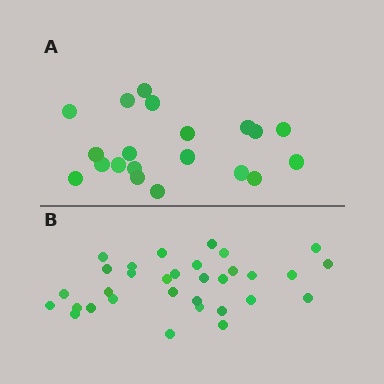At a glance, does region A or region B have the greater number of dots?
Region B (the bottom region) has more dots.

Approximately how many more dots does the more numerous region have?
Region B has roughly 12 or so more dots than region A.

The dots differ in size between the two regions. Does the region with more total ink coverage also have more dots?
No. Region A has more total ink coverage because its dots are larger, but region B actually contains more individual dots. Total area can be misleading — the number of items is what matters here.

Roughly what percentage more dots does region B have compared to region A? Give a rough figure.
About 60% more.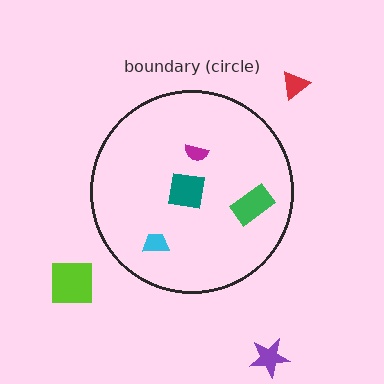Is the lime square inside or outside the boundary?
Outside.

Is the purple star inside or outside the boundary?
Outside.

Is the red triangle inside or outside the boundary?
Outside.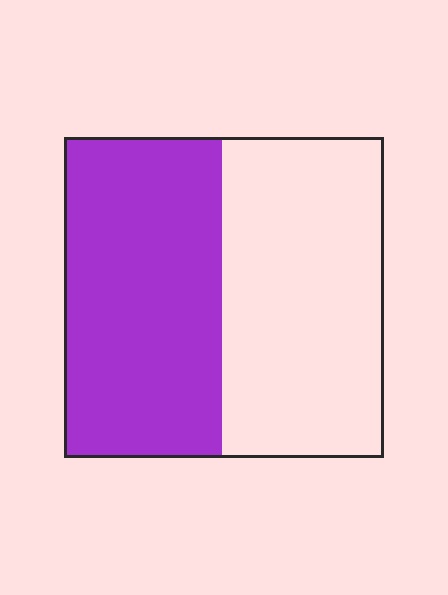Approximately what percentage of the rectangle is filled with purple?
Approximately 50%.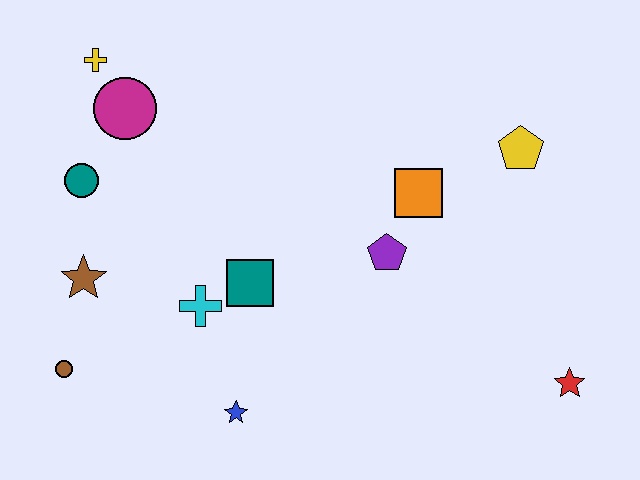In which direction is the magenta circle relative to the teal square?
The magenta circle is above the teal square.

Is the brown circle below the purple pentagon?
Yes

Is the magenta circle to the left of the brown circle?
No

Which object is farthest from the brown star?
The red star is farthest from the brown star.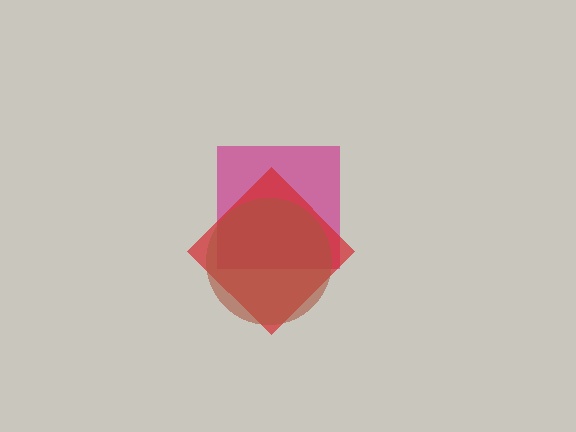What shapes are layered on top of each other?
The layered shapes are: a magenta square, a red diamond, a brown circle.